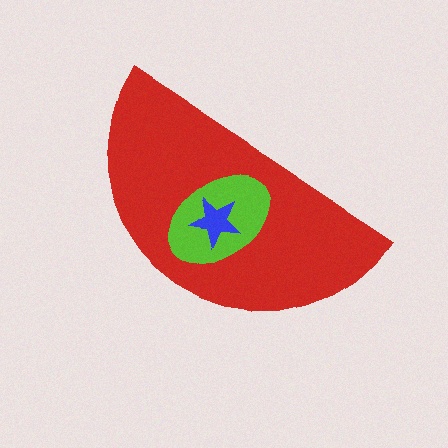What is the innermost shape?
The blue star.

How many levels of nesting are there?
3.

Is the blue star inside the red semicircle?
Yes.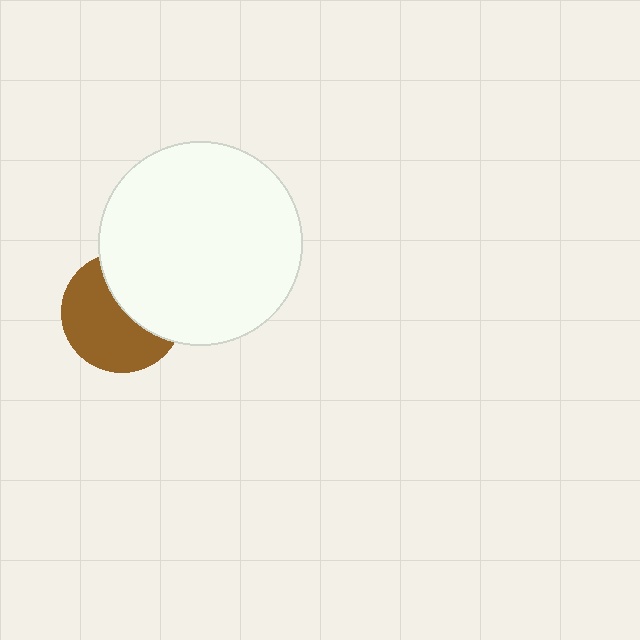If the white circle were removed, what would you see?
You would see the complete brown circle.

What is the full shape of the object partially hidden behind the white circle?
The partially hidden object is a brown circle.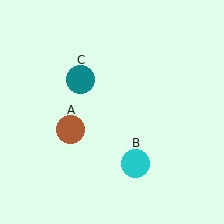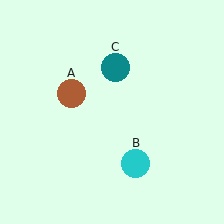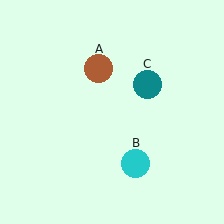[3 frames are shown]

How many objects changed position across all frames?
2 objects changed position: brown circle (object A), teal circle (object C).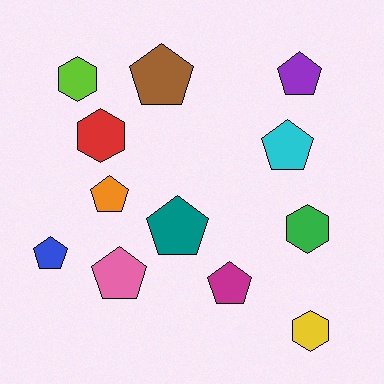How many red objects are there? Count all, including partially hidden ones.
There is 1 red object.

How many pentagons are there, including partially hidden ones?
There are 8 pentagons.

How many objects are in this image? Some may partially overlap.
There are 12 objects.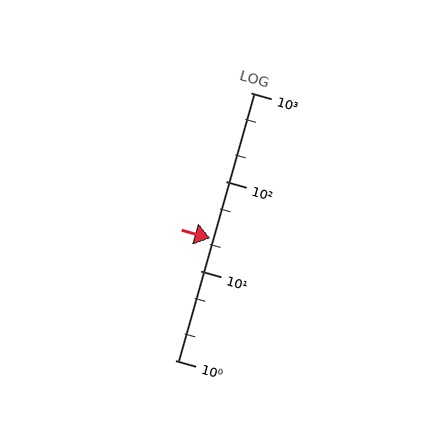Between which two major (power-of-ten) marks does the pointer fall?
The pointer is between 10 and 100.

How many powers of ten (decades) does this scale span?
The scale spans 3 decades, from 1 to 1000.